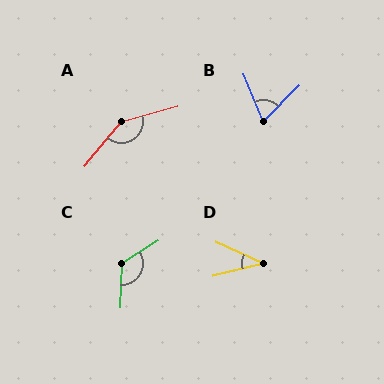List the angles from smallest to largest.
D (38°), B (68°), C (123°), A (144°).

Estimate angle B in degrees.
Approximately 68 degrees.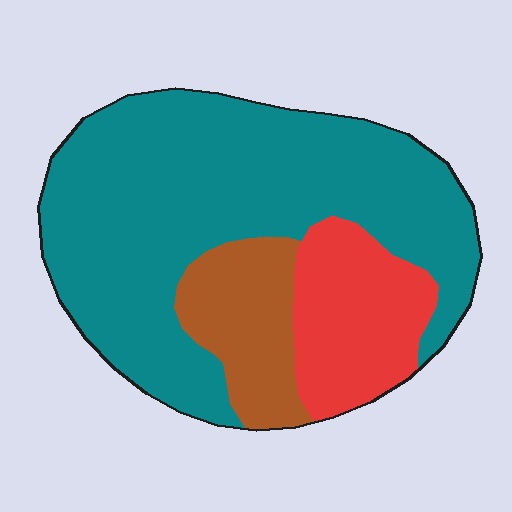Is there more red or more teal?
Teal.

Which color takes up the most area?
Teal, at roughly 65%.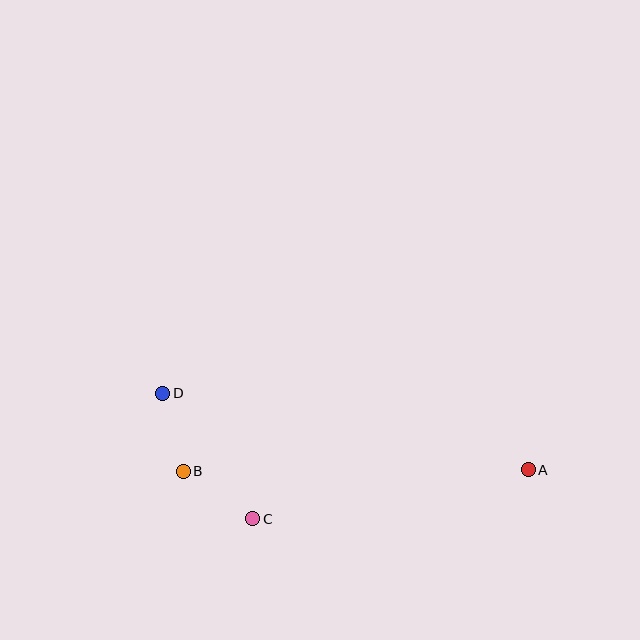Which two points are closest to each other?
Points B and D are closest to each other.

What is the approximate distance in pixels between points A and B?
The distance between A and B is approximately 345 pixels.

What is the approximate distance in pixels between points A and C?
The distance between A and C is approximately 280 pixels.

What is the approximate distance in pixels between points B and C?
The distance between B and C is approximately 84 pixels.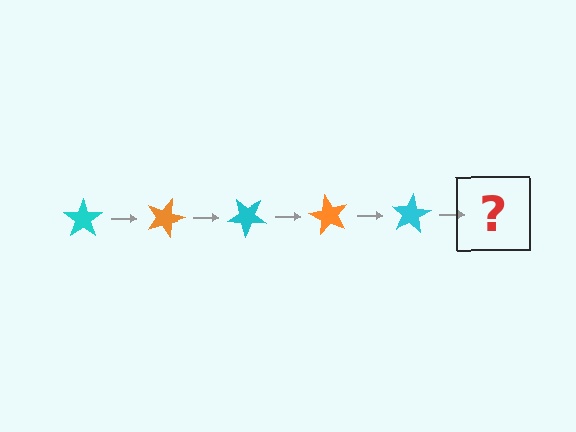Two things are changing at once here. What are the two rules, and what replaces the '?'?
The two rules are that it rotates 20 degrees each step and the color cycles through cyan and orange. The '?' should be an orange star, rotated 100 degrees from the start.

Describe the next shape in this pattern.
It should be an orange star, rotated 100 degrees from the start.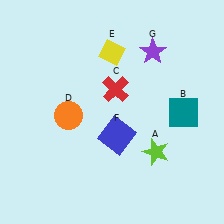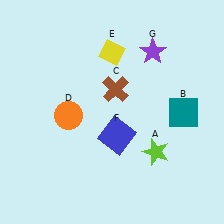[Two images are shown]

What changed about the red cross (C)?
In Image 1, C is red. In Image 2, it changed to brown.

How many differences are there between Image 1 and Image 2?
There is 1 difference between the two images.